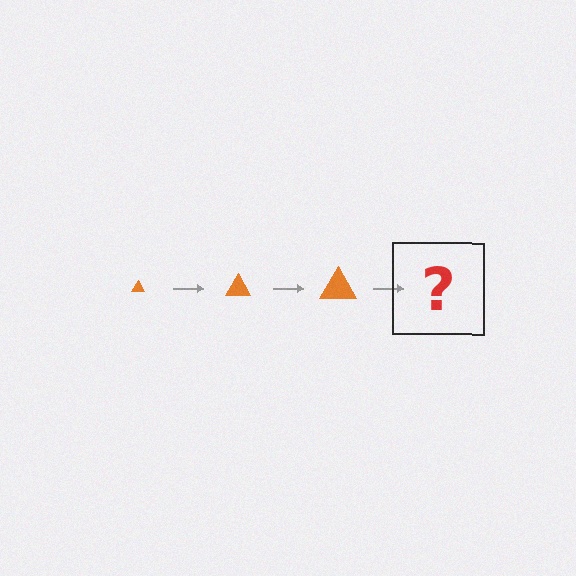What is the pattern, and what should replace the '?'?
The pattern is that the triangle gets progressively larger each step. The '?' should be an orange triangle, larger than the previous one.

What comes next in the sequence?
The next element should be an orange triangle, larger than the previous one.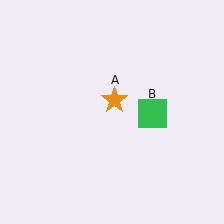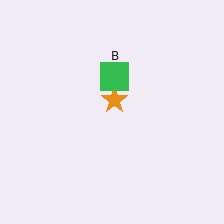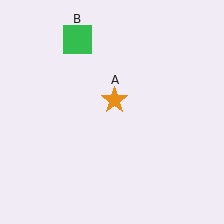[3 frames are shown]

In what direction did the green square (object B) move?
The green square (object B) moved up and to the left.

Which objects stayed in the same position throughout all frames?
Orange star (object A) remained stationary.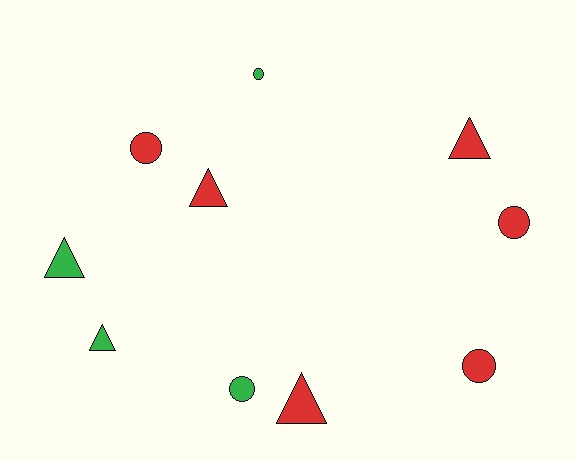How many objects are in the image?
There are 10 objects.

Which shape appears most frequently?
Circle, with 5 objects.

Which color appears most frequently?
Red, with 6 objects.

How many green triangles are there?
There are 2 green triangles.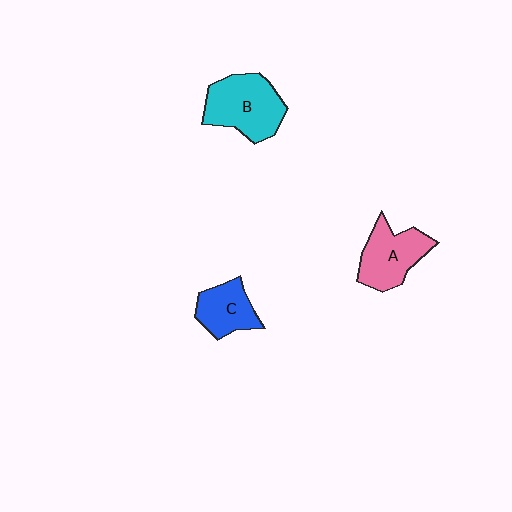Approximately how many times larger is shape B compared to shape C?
Approximately 1.6 times.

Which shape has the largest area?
Shape B (cyan).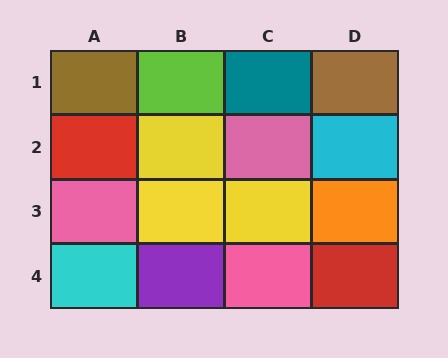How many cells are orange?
1 cell is orange.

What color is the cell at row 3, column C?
Yellow.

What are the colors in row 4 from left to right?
Cyan, purple, pink, red.